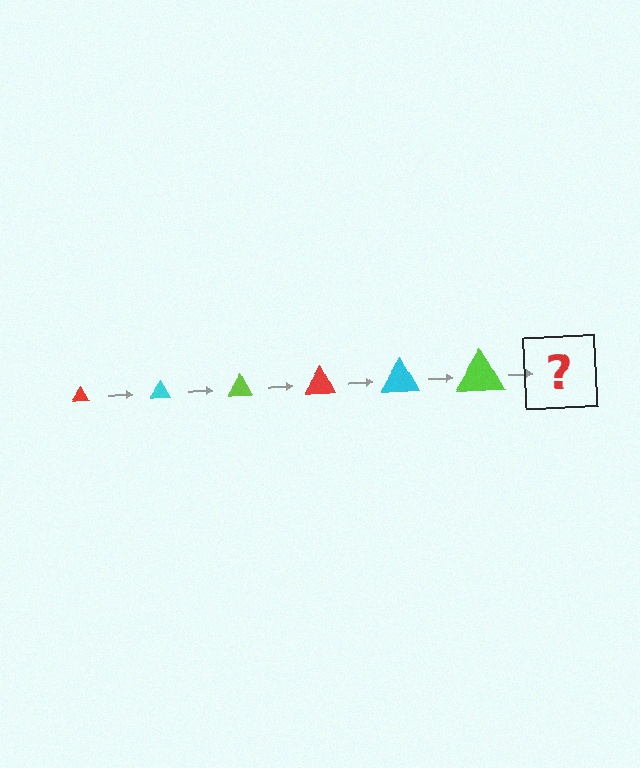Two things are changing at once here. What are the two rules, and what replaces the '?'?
The two rules are that the triangle grows larger each step and the color cycles through red, cyan, and lime. The '?' should be a red triangle, larger than the previous one.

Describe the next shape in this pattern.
It should be a red triangle, larger than the previous one.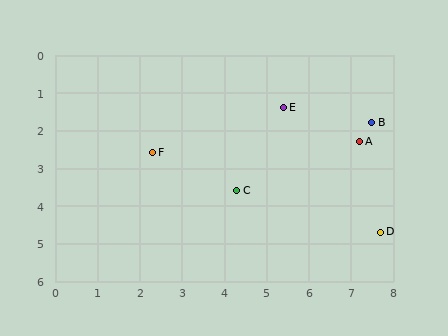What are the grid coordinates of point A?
Point A is at approximately (7.2, 2.3).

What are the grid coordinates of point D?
Point D is at approximately (7.7, 4.7).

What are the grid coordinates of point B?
Point B is at approximately (7.5, 1.8).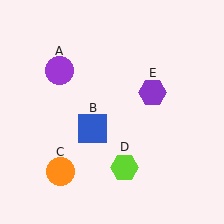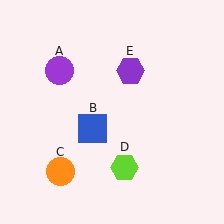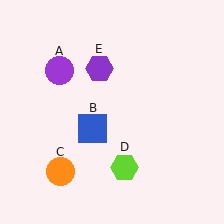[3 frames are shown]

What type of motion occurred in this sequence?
The purple hexagon (object E) rotated counterclockwise around the center of the scene.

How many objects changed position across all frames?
1 object changed position: purple hexagon (object E).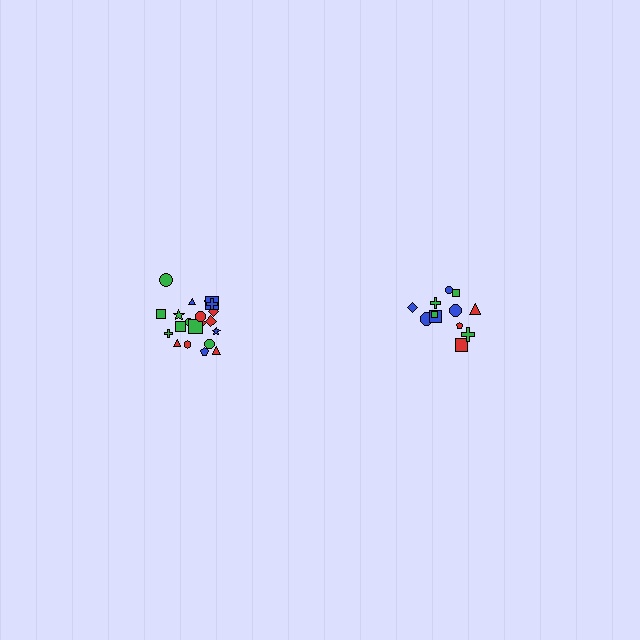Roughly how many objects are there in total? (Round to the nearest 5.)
Roughly 35 objects in total.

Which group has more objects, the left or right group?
The left group.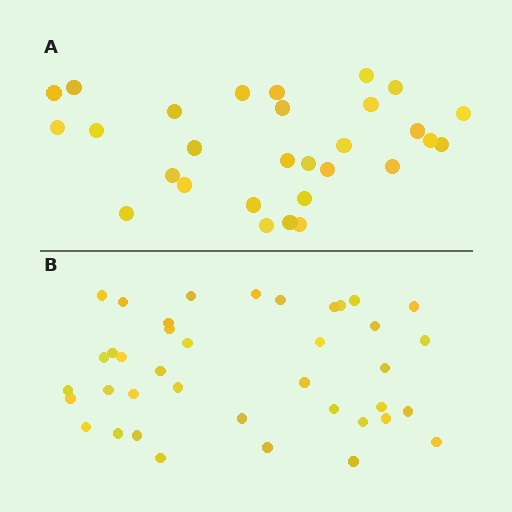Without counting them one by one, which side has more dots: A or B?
Region B (the bottom region) has more dots.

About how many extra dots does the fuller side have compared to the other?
Region B has roughly 10 or so more dots than region A.